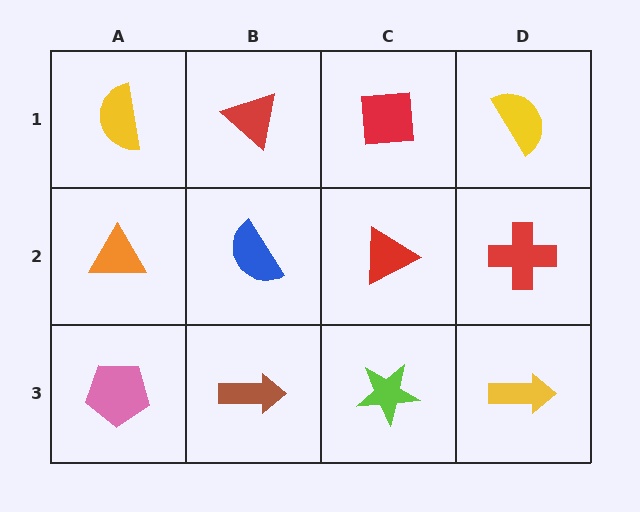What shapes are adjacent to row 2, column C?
A red square (row 1, column C), a lime star (row 3, column C), a blue semicircle (row 2, column B), a red cross (row 2, column D).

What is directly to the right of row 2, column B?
A red triangle.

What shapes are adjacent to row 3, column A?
An orange triangle (row 2, column A), a brown arrow (row 3, column B).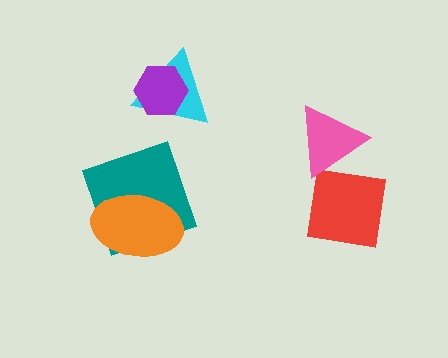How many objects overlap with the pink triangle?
1 object overlaps with the pink triangle.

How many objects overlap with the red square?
1 object overlaps with the red square.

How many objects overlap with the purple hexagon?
1 object overlaps with the purple hexagon.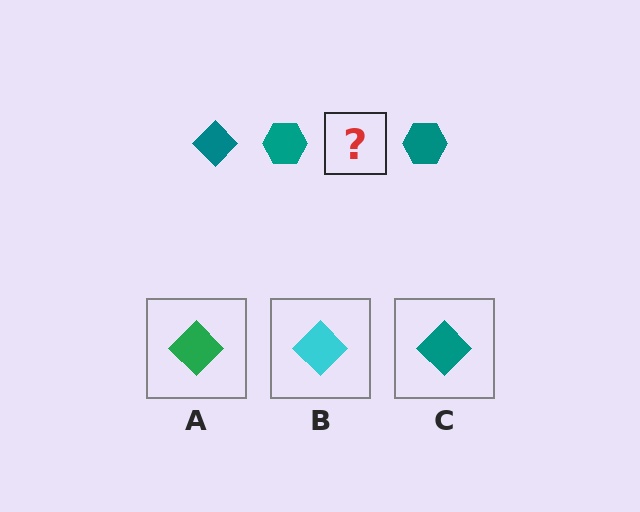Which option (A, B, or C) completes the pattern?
C.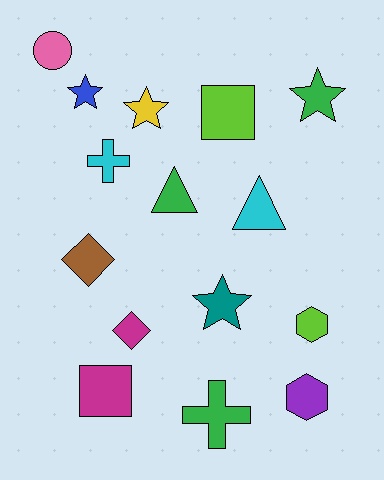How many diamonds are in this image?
There are 2 diamonds.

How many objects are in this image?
There are 15 objects.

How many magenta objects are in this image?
There are 2 magenta objects.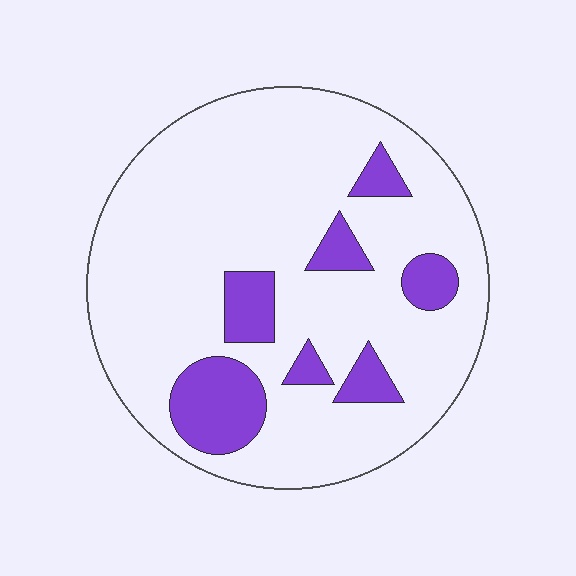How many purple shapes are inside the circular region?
7.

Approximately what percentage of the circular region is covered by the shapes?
Approximately 15%.